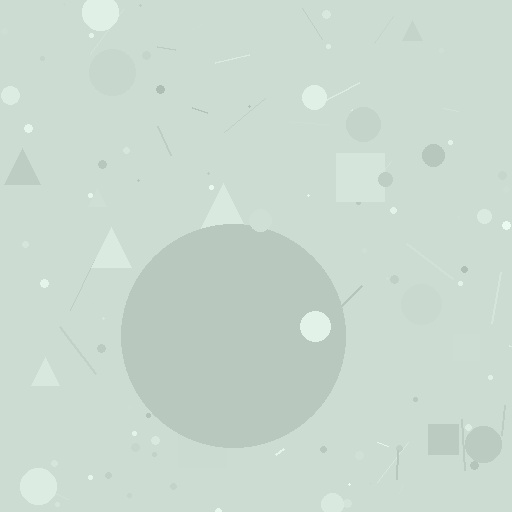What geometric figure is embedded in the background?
A circle is embedded in the background.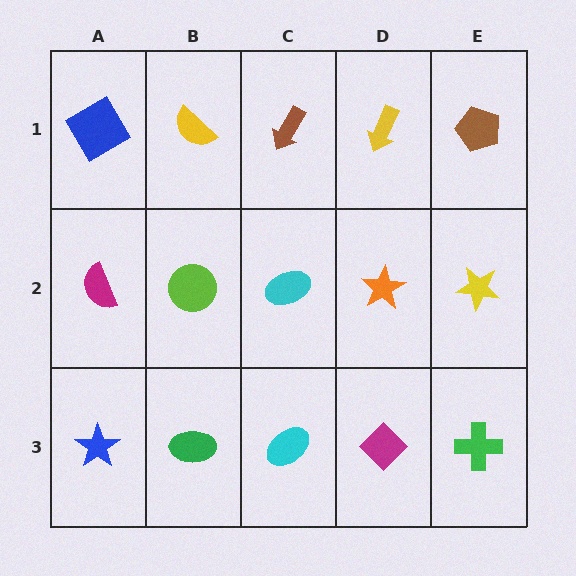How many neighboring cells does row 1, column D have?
3.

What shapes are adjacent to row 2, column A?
A blue diamond (row 1, column A), a blue star (row 3, column A), a lime circle (row 2, column B).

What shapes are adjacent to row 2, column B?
A yellow semicircle (row 1, column B), a green ellipse (row 3, column B), a magenta semicircle (row 2, column A), a cyan ellipse (row 2, column C).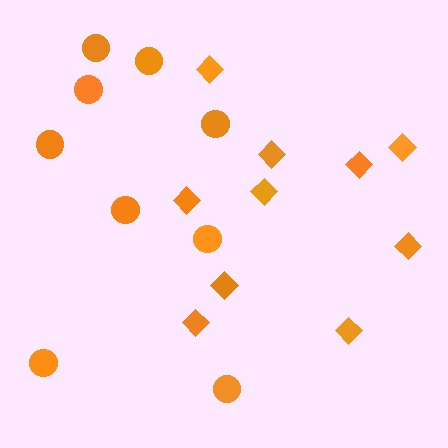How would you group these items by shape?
There are 2 groups: one group of circles (9) and one group of diamonds (10).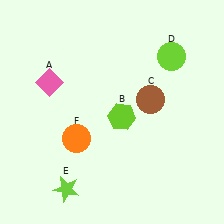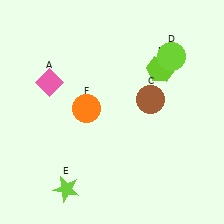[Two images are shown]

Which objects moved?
The objects that moved are: the lime hexagon (B), the orange circle (F).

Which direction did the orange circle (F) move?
The orange circle (F) moved up.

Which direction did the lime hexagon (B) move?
The lime hexagon (B) moved up.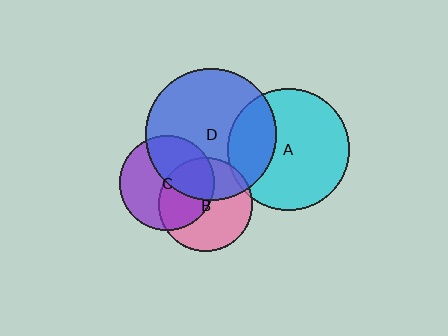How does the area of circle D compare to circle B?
Approximately 2.0 times.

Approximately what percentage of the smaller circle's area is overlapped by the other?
Approximately 5%.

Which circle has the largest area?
Circle D (blue).